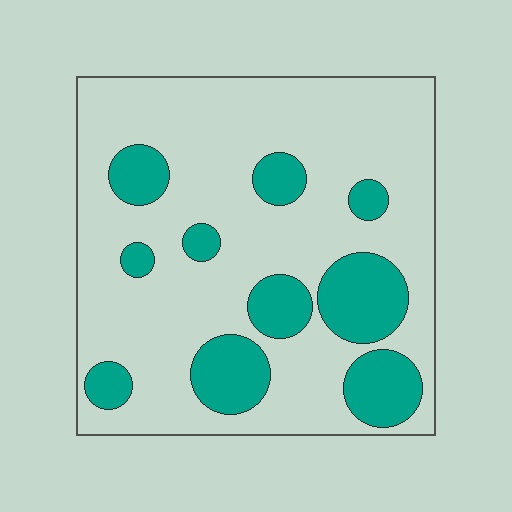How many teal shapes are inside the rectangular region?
10.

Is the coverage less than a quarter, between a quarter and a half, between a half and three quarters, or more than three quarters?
Less than a quarter.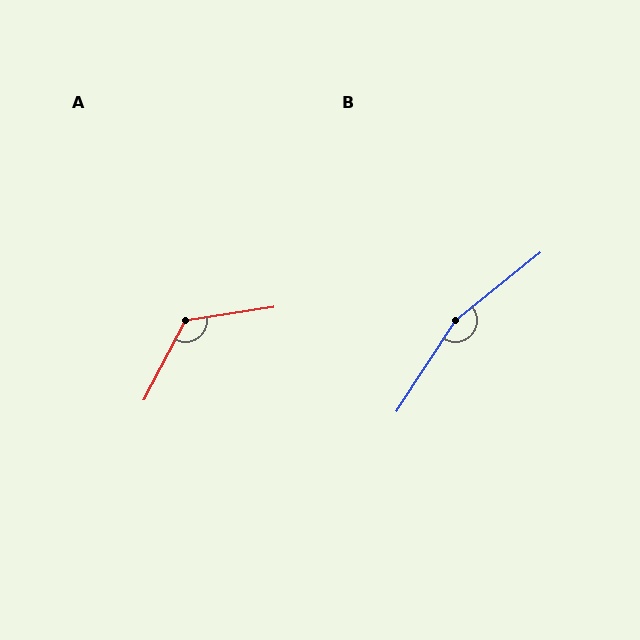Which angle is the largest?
B, at approximately 162 degrees.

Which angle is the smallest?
A, at approximately 126 degrees.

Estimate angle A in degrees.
Approximately 126 degrees.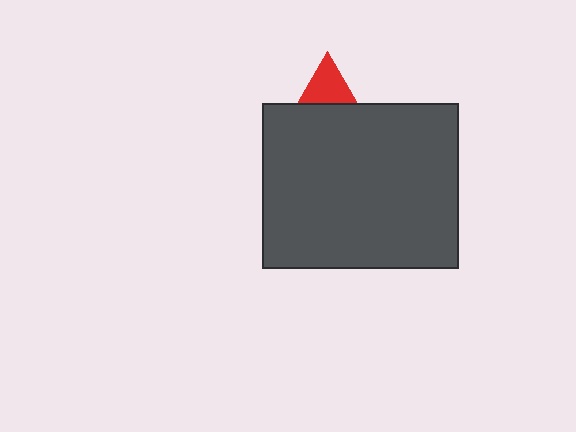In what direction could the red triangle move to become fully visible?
The red triangle could move up. That would shift it out from behind the dark gray rectangle entirely.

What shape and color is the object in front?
The object in front is a dark gray rectangle.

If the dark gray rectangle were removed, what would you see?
You would see the complete red triangle.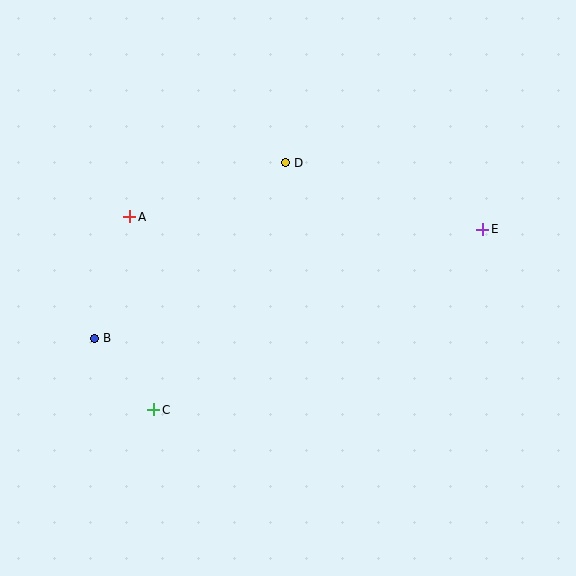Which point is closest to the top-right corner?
Point E is closest to the top-right corner.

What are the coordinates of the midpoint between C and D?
The midpoint between C and D is at (220, 286).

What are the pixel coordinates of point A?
Point A is at (130, 217).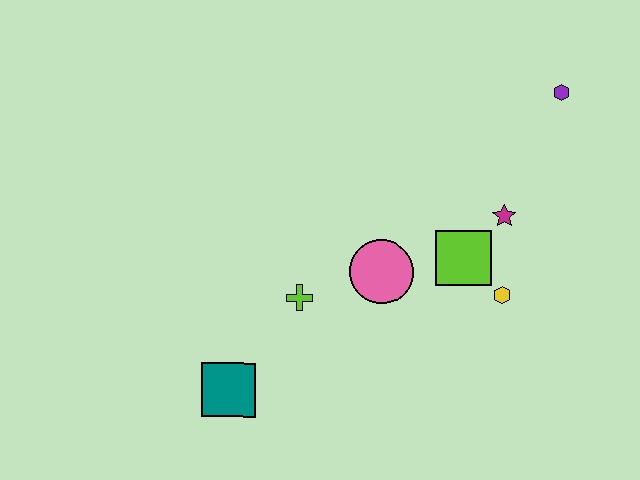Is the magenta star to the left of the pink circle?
No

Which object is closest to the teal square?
The lime cross is closest to the teal square.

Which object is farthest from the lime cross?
The purple hexagon is farthest from the lime cross.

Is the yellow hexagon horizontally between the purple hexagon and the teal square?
Yes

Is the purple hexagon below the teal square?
No